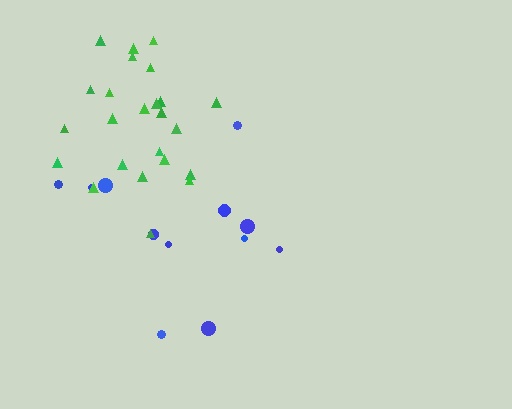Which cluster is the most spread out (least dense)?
Blue.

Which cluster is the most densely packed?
Green.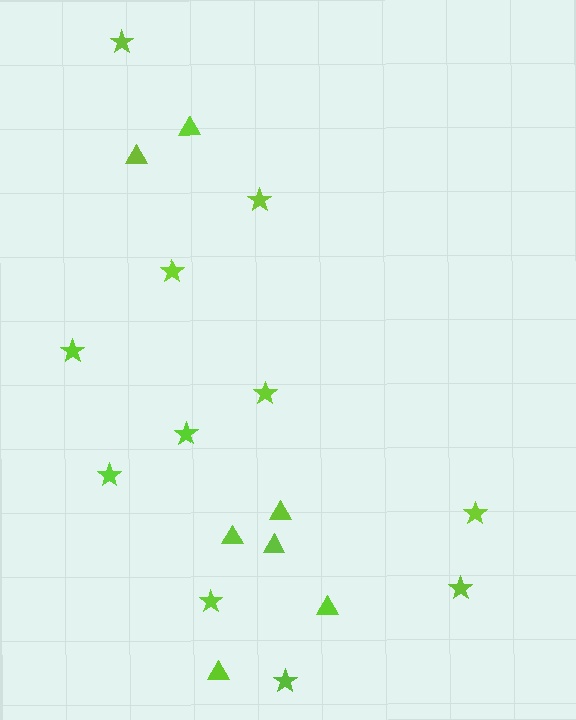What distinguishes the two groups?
There are 2 groups: one group of stars (11) and one group of triangles (7).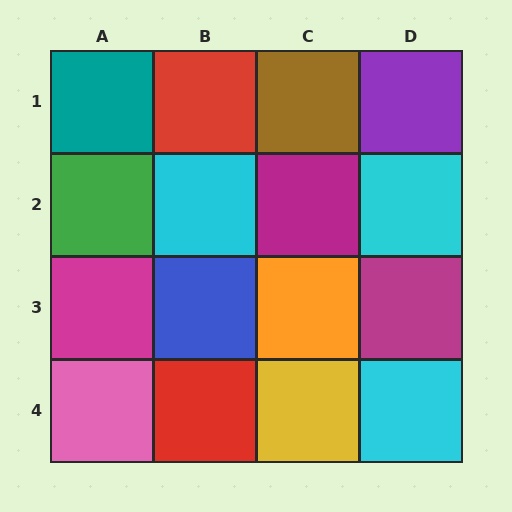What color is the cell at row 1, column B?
Red.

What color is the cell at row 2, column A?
Green.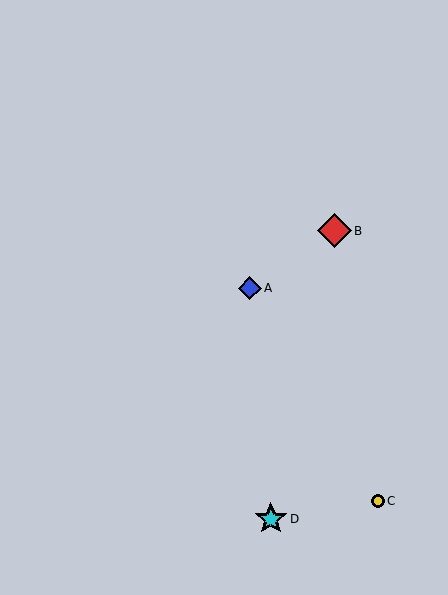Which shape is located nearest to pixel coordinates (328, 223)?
The red diamond (labeled B) at (335, 231) is nearest to that location.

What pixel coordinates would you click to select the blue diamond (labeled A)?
Click at (250, 288) to select the blue diamond A.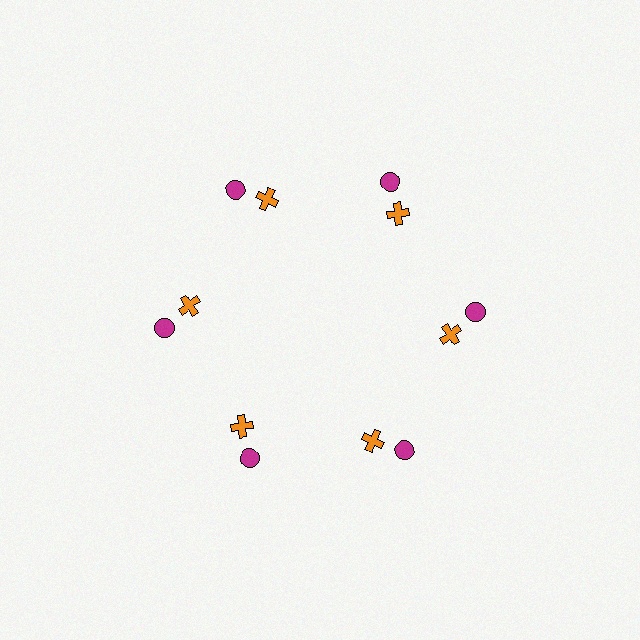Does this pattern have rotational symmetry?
Yes, this pattern has 6-fold rotational symmetry. It looks the same after rotating 60 degrees around the center.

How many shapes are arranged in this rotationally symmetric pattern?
There are 12 shapes, arranged in 6 groups of 2.